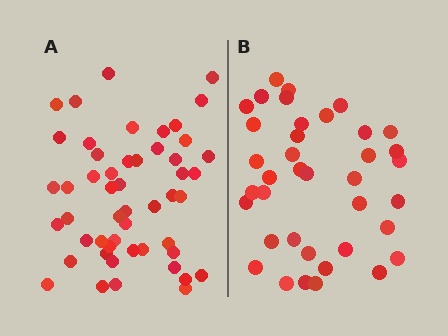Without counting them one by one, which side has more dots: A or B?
Region A (the left region) has more dots.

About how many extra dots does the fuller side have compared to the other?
Region A has approximately 15 more dots than region B.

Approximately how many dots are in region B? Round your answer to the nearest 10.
About 40 dots. (The exact count is 38, which rounds to 40.)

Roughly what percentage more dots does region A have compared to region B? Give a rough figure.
About 35% more.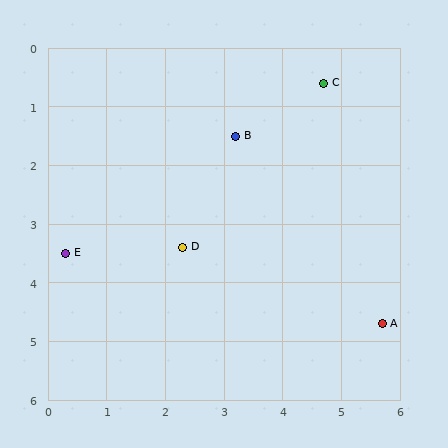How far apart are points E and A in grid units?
Points E and A are about 5.5 grid units apart.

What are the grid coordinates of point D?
Point D is at approximately (2.3, 3.4).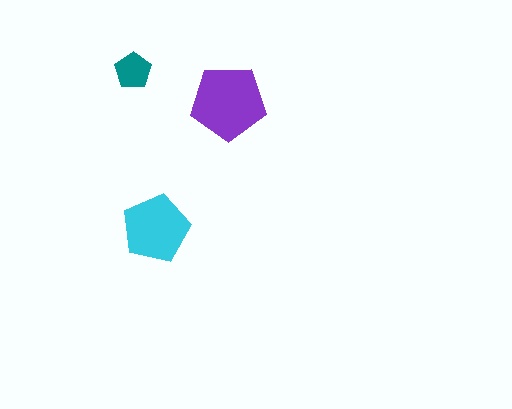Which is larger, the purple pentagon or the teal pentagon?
The purple one.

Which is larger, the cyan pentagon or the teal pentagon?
The cyan one.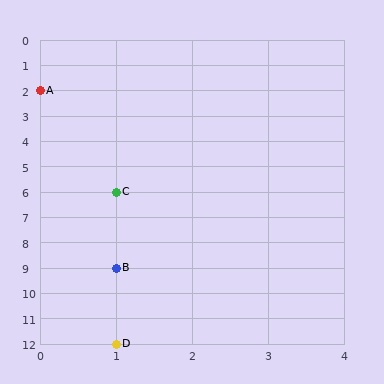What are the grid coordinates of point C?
Point C is at grid coordinates (1, 6).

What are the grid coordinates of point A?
Point A is at grid coordinates (0, 2).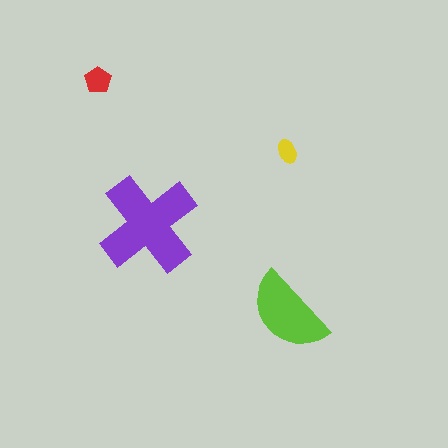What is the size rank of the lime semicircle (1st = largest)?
2nd.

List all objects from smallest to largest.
The yellow ellipse, the red pentagon, the lime semicircle, the purple cross.